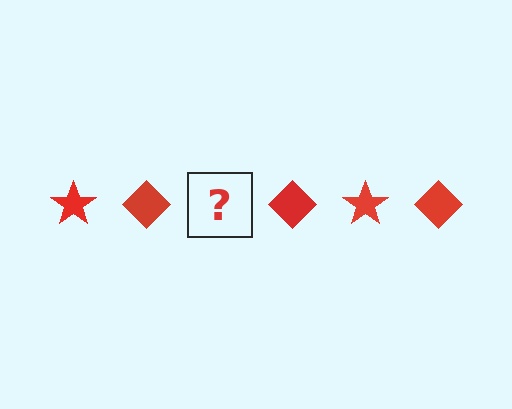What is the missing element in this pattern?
The missing element is a red star.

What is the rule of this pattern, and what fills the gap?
The rule is that the pattern cycles through star, diamond shapes in red. The gap should be filled with a red star.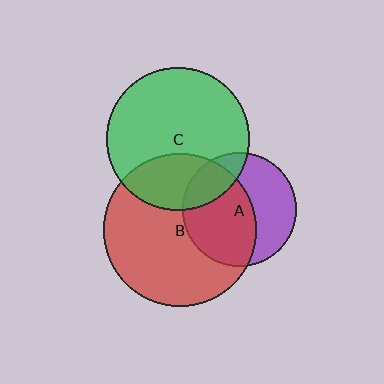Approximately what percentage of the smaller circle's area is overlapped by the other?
Approximately 30%.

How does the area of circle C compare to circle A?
Approximately 1.6 times.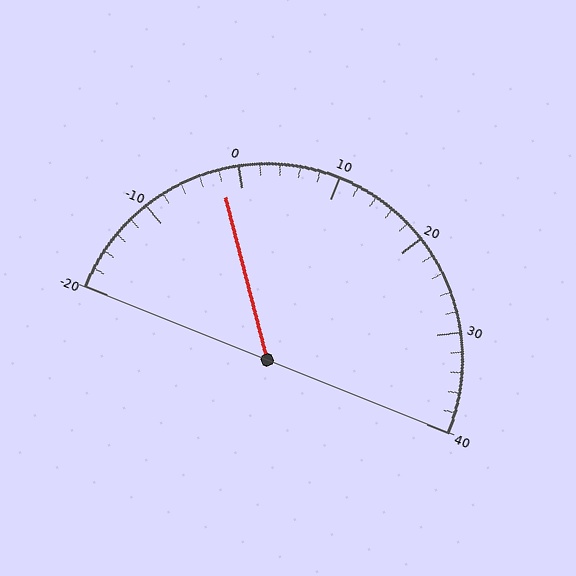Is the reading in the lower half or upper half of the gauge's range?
The reading is in the lower half of the range (-20 to 40).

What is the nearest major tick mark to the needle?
The nearest major tick mark is 0.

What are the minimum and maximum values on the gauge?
The gauge ranges from -20 to 40.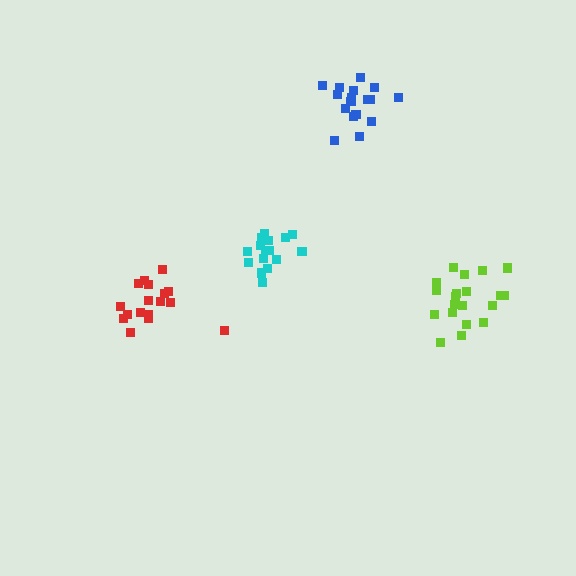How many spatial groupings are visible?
There are 4 spatial groupings.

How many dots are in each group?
Group 1: 20 dots, Group 2: 17 dots, Group 3: 16 dots, Group 4: 17 dots (70 total).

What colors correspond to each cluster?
The clusters are colored: lime, red, cyan, blue.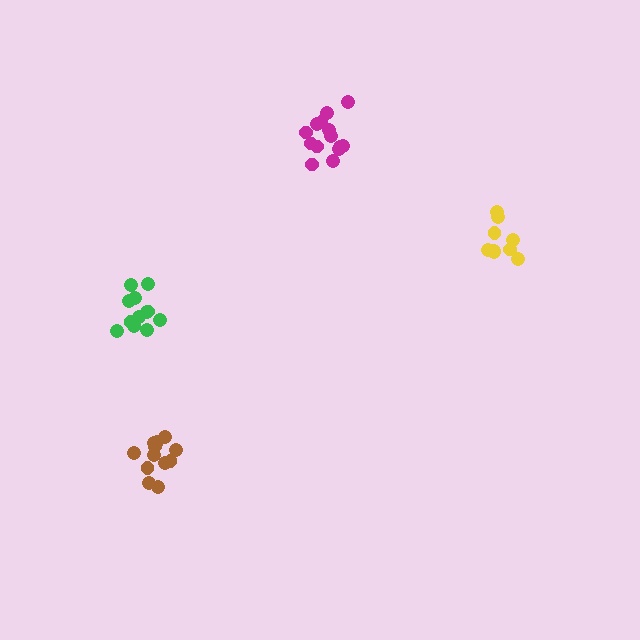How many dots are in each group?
Group 1: 12 dots, Group 2: 9 dots, Group 3: 12 dots, Group 4: 14 dots (47 total).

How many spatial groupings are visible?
There are 4 spatial groupings.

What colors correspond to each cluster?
The clusters are colored: brown, yellow, green, magenta.